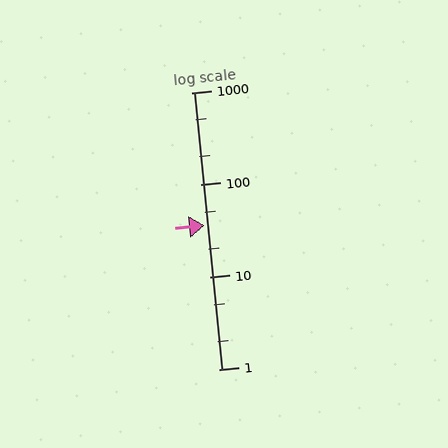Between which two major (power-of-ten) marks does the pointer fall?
The pointer is between 10 and 100.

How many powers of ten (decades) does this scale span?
The scale spans 3 decades, from 1 to 1000.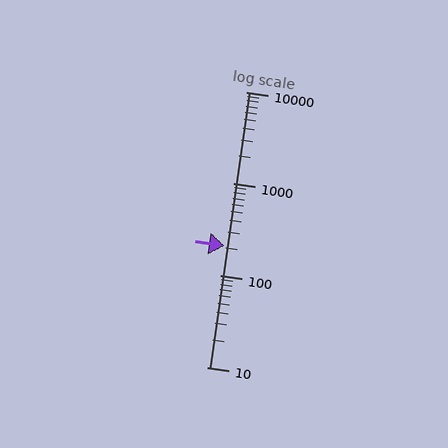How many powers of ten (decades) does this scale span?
The scale spans 3 decades, from 10 to 10000.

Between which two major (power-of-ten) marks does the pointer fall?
The pointer is between 100 and 1000.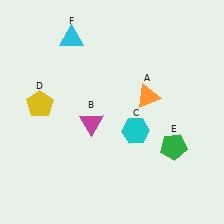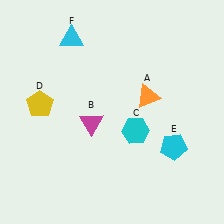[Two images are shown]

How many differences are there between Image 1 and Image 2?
There is 1 difference between the two images.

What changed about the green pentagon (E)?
In Image 1, E is green. In Image 2, it changed to cyan.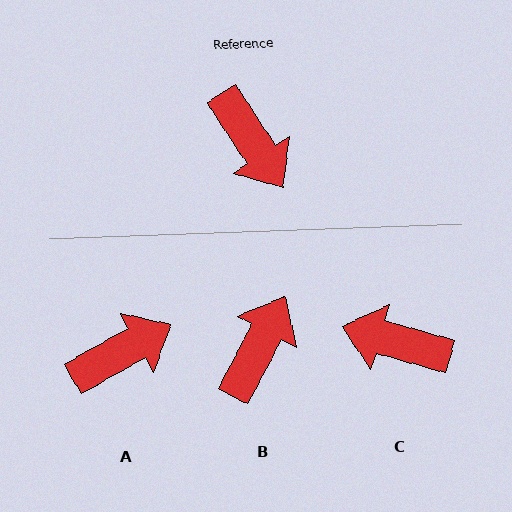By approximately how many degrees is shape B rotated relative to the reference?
Approximately 119 degrees counter-clockwise.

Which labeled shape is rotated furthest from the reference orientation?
C, about 139 degrees away.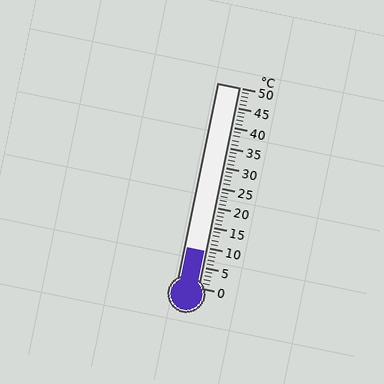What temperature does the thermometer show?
The thermometer shows approximately 9°C.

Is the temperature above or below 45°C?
The temperature is below 45°C.